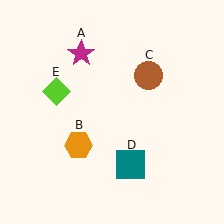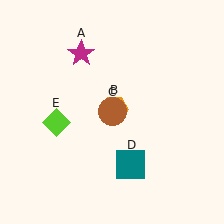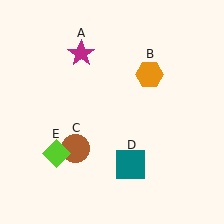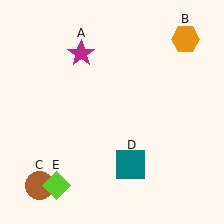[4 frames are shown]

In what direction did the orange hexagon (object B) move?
The orange hexagon (object B) moved up and to the right.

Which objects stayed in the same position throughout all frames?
Magenta star (object A) and teal square (object D) remained stationary.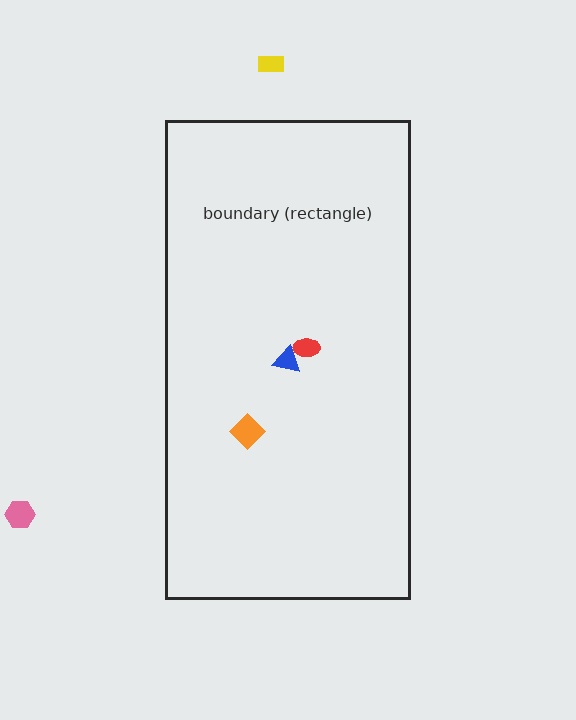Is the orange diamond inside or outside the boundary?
Inside.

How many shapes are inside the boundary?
3 inside, 2 outside.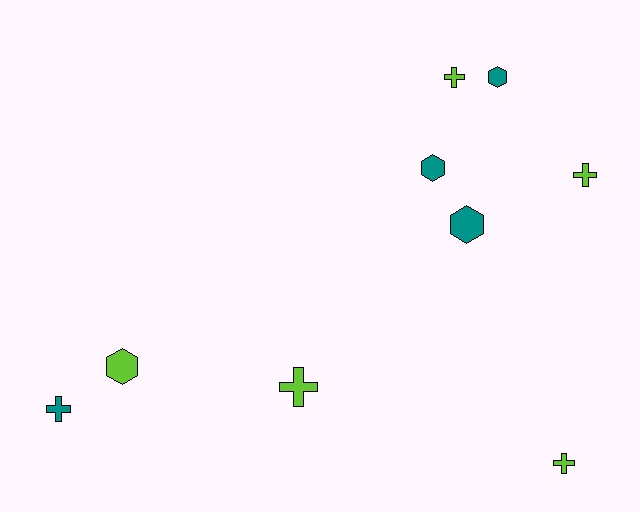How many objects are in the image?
There are 9 objects.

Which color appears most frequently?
Lime, with 5 objects.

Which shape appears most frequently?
Cross, with 5 objects.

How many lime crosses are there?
There are 4 lime crosses.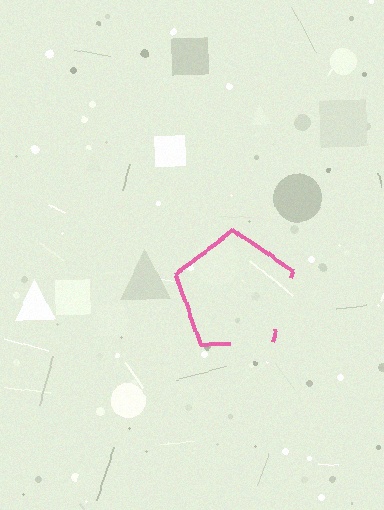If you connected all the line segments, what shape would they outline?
They would outline a pentagon.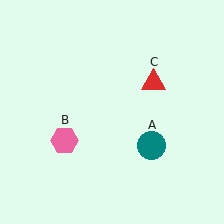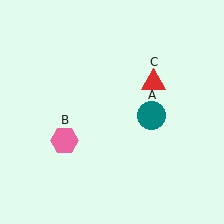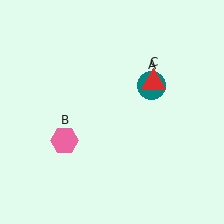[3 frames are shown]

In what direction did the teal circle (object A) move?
The teal circle (object A) moved up.